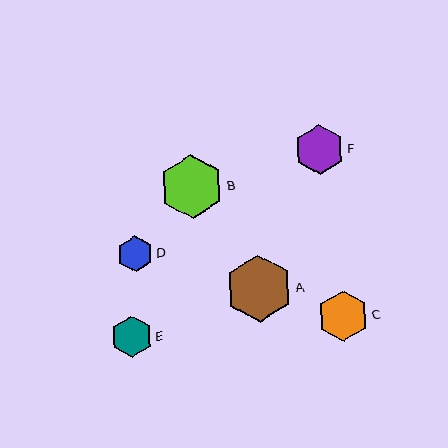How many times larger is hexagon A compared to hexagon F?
Hexagon A is approximately 1.4 times the size of hexagon F.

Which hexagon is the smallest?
Hexagon D is the smallest with a size of approximately 36 pixels.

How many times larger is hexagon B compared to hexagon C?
Hexagon B is approximately 1.2 times the size of hexagon C.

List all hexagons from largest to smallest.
From largest to smallest: A, B, C, F, E, D.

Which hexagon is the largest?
Hexagon A is the largest with a size of approximately 67 pixels.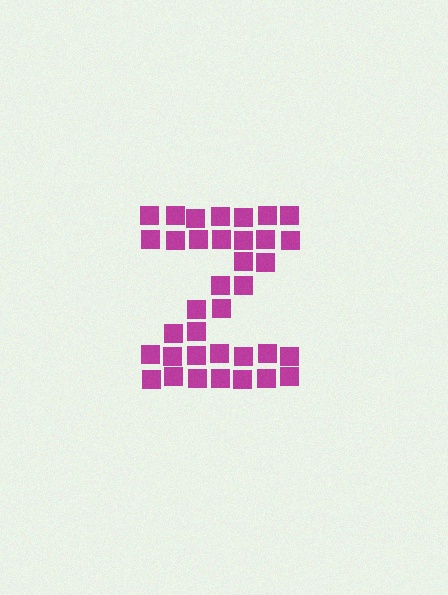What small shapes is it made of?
It is made of small squares.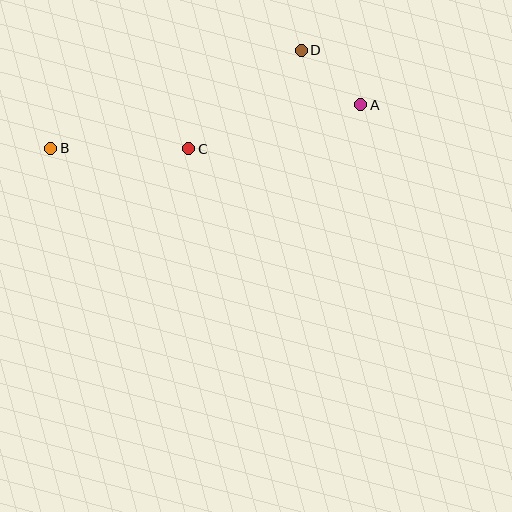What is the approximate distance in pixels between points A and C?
The distance between A and C is approximately 178 pixels.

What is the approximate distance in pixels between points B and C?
The distance between B and C is approximately 138 pixels.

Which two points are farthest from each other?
Points A and B are farthest from each other.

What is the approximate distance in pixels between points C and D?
The distance between C and D is approximately 149 pixels.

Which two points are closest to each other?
Points A and D are closest to each other.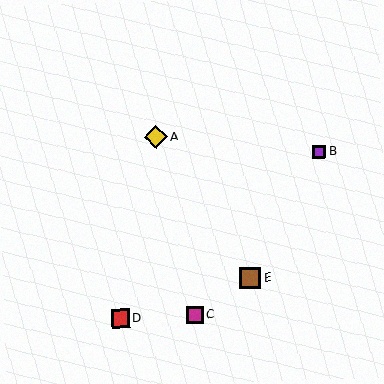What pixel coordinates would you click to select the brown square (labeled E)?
Click at (250, 278) to select the brown square E.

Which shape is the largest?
The yellow diamond (labeled A) is the largest.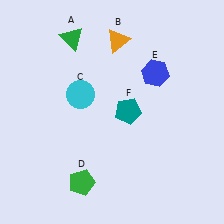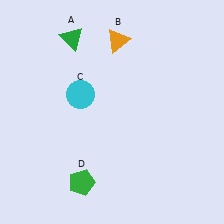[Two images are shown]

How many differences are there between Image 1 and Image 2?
There are 2 differences between the two images.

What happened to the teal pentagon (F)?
The teal pentagon (F) was removed in Image 2. It was in the top-right area of Image 1.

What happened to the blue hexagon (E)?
The blue hexagon (E) was removed in Image 2. It was in the top-right area of Image 1.